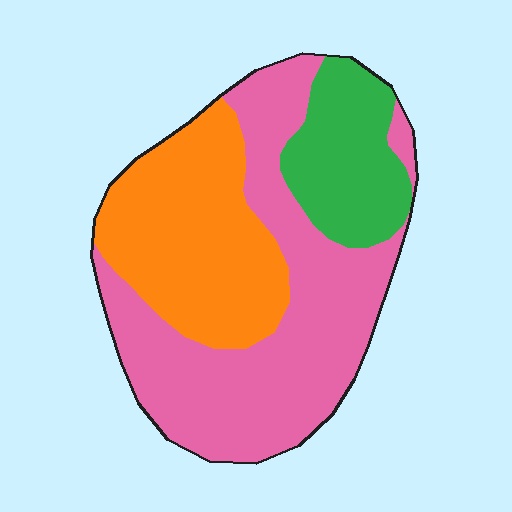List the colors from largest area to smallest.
From largest to smallest: pink, orange, green.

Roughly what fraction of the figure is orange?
Orange covers 32% of the figure.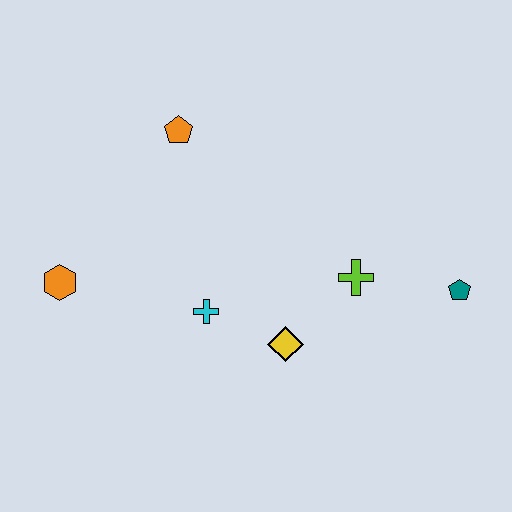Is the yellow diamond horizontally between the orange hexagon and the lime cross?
Yes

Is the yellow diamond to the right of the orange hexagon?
Yes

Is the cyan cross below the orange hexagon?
Yes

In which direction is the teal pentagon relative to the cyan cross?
The teal pentagon is to the right of the cyan cross.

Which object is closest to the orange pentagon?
The cyan cross is closest to the orange pentagon.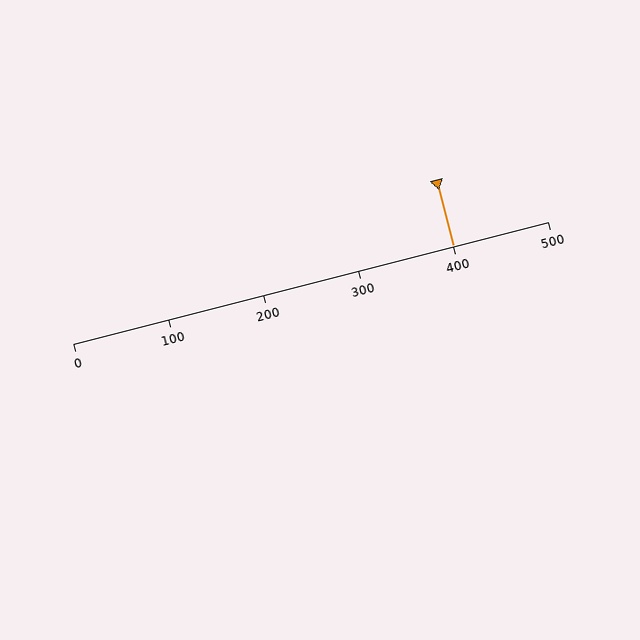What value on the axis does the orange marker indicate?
The marker indicates approximately 400.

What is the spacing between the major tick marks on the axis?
The major ticks are spaced 100 apart.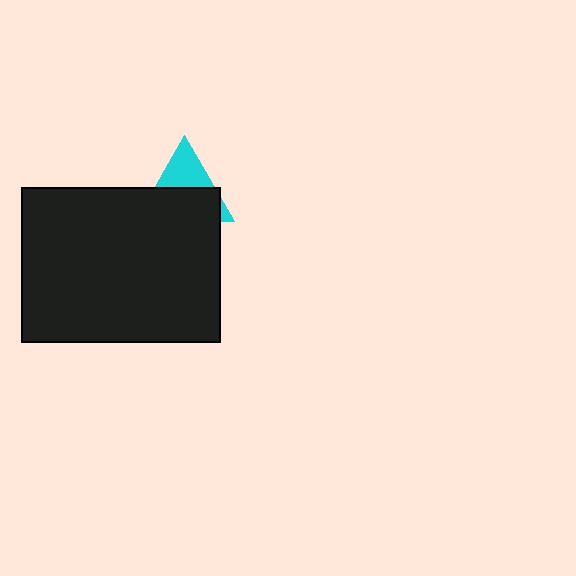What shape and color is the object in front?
The object in front is a black rectangle.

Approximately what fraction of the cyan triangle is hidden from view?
Roughly 59% of the cyan triangle is hidden behind the black rectangle.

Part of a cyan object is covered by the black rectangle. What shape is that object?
It is a triangle.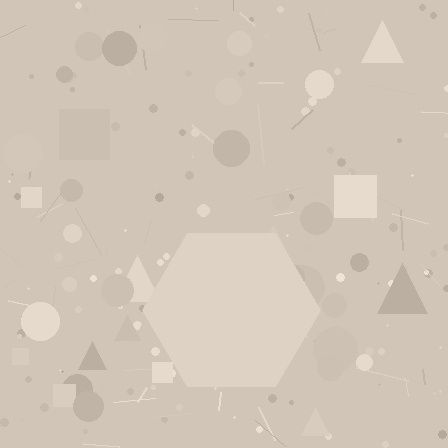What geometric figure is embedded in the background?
A hexagon is embedded in the background.